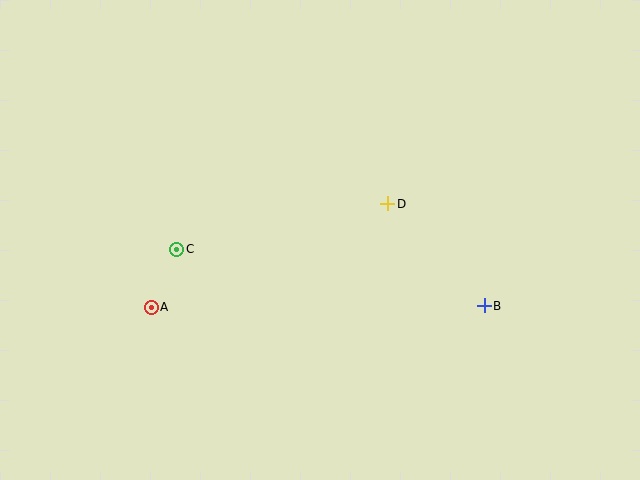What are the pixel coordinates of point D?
Point D is at (388, 204).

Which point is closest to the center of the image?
Point D at (388, 204) is closest to the center.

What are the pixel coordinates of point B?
Point B is at (484, 306).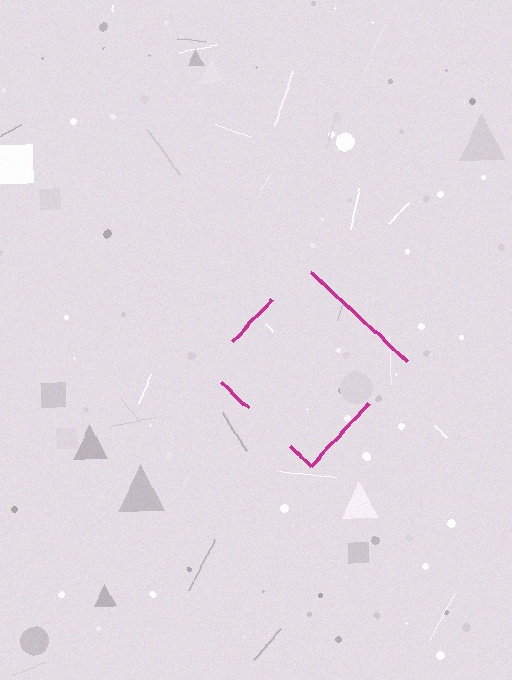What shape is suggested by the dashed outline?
The dashed outline suggests a diamond.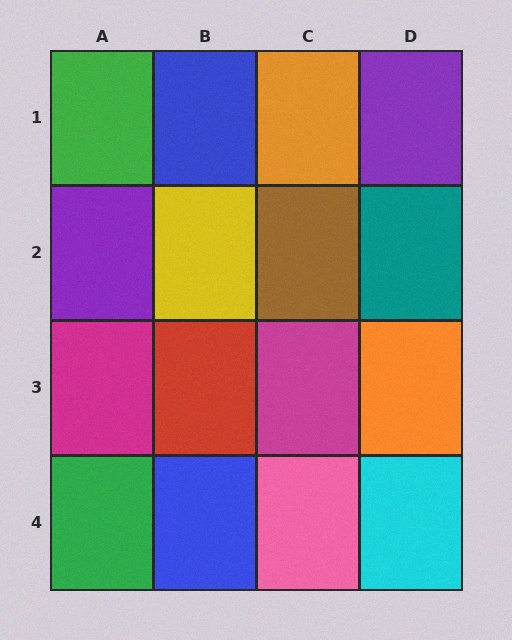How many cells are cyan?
1 cell is cyan.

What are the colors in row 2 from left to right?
Purple, yellow, brown, teal.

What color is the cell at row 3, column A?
Magenta.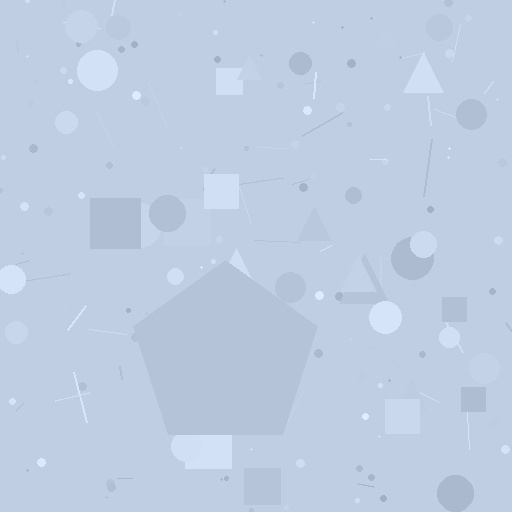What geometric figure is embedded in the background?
A pentagon is embedded in the background.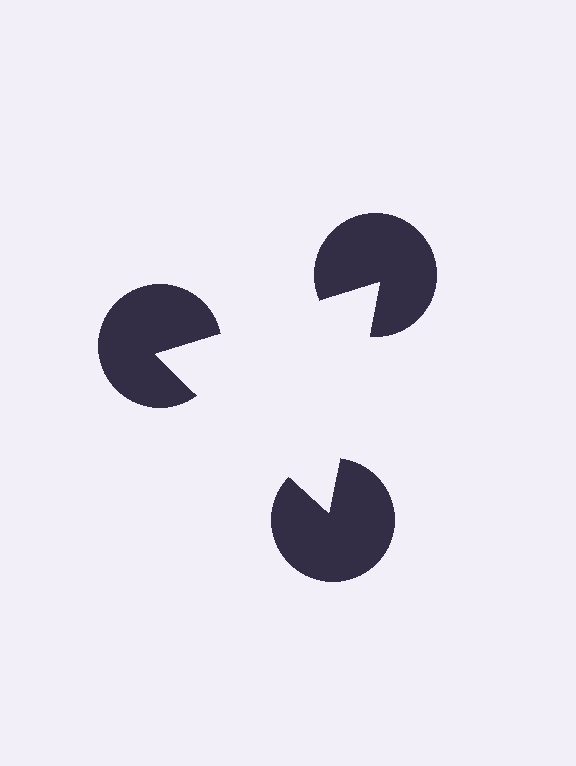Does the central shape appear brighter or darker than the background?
It typically appears slightly brighter than the background, even though no actual brightness change is drawn.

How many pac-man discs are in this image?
There are 3 — one at each vertex of the illusory triangle.